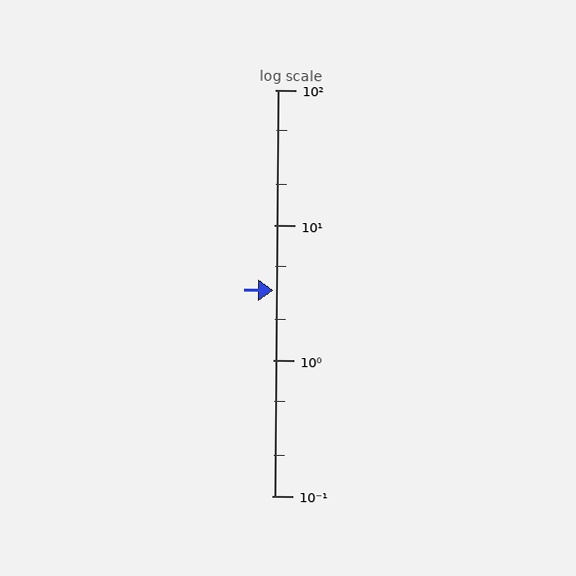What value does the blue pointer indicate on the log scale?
The pointer indicates approximately 3.3.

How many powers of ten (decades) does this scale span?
The scale spans 3 decades, from 0.1 to 100.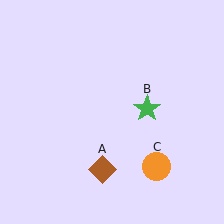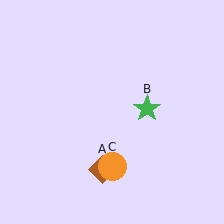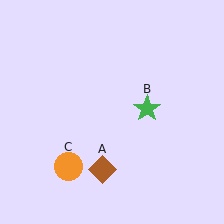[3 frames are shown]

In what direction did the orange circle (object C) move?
The orange circle (object C) moved left.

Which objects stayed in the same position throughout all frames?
Brown diamond (object A) and green star (object B) remained stationary.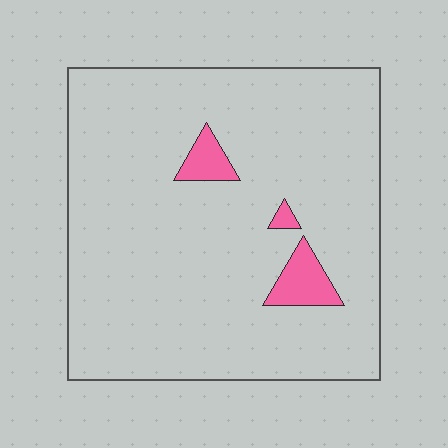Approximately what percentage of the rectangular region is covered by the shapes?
Approximately 5%.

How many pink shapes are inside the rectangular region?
3.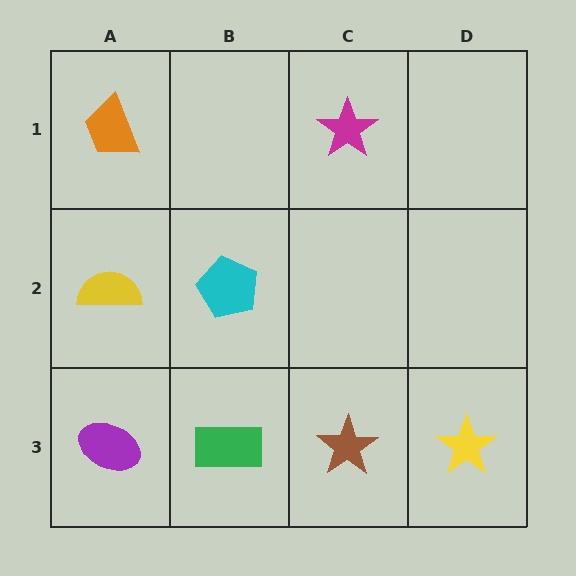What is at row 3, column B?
A green rectangle.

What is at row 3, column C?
A brown star.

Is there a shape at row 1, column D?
No, that cell is empty.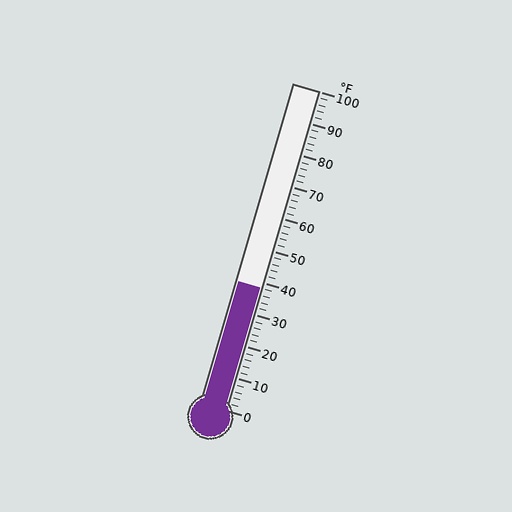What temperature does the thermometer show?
The thermometer shows approximately 38°F.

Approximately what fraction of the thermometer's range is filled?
The thermometer is filled to approximately 40% of its range.